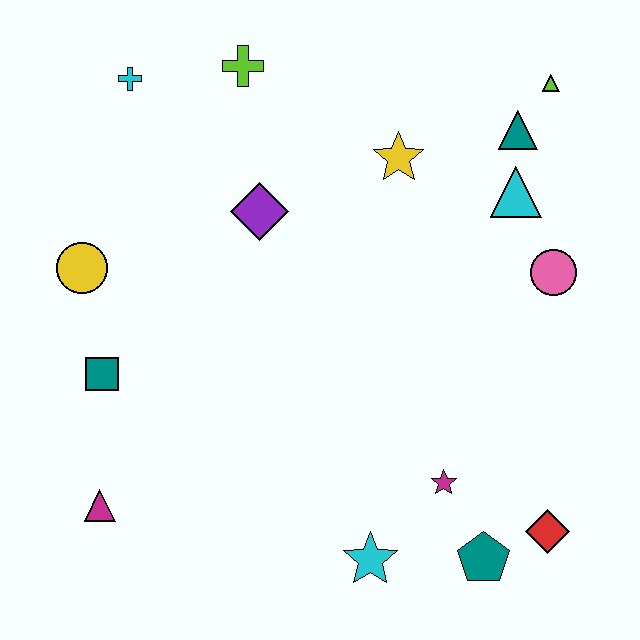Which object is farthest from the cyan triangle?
The magenta triangle is farthest from the cyan triangle.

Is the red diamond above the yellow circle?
No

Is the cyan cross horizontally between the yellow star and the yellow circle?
Yes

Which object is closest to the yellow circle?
The teal square is closest to the yellow circle.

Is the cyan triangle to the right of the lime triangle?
No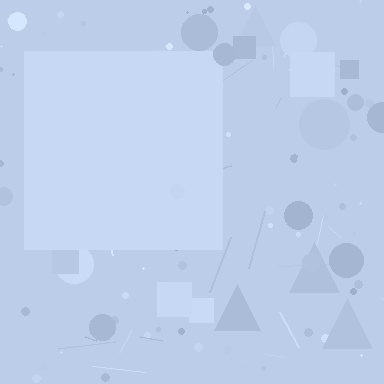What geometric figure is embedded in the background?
A square is embedded in the background.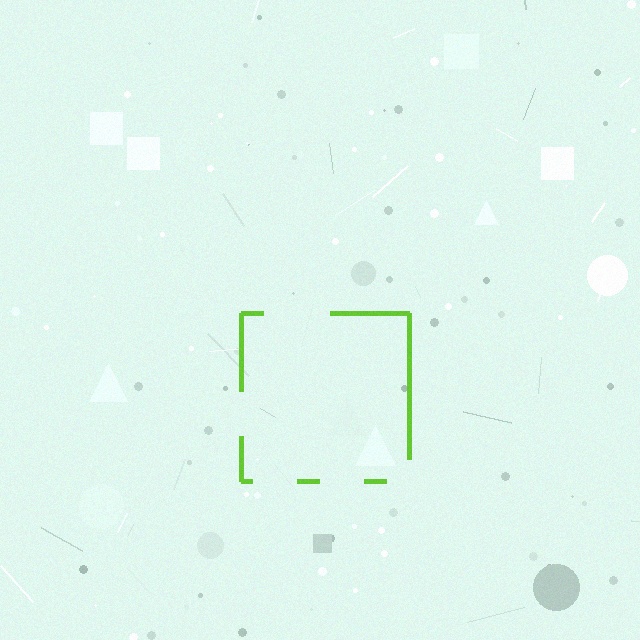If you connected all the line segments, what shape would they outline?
They would outline a square.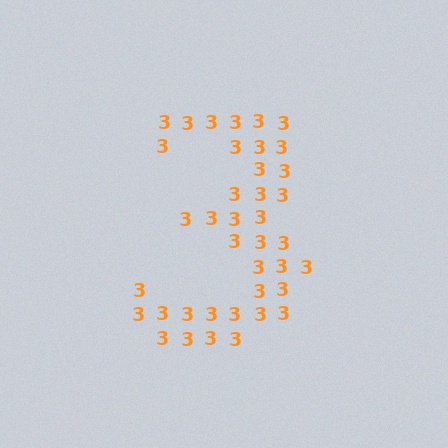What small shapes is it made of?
It is made of small digit 3's.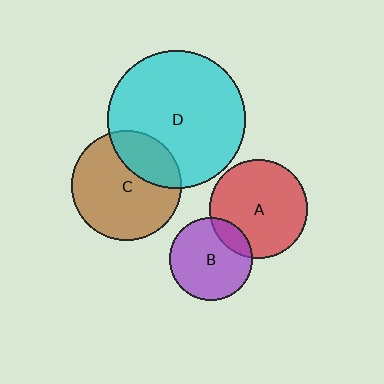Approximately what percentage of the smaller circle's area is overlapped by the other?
Approximately 15%.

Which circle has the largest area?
Circle D (cyan).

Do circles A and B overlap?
Yes.